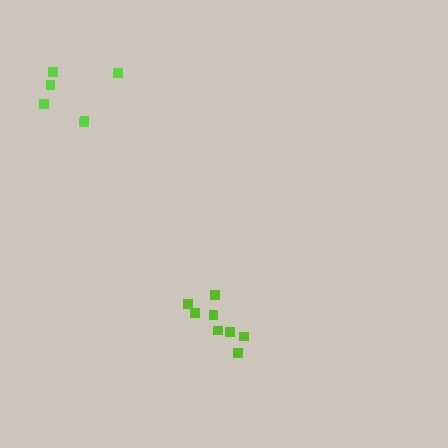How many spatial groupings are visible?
There are 2 spatial groupings.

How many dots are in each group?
Group 1: 8 dots, Group 2: 6 dots (14 total).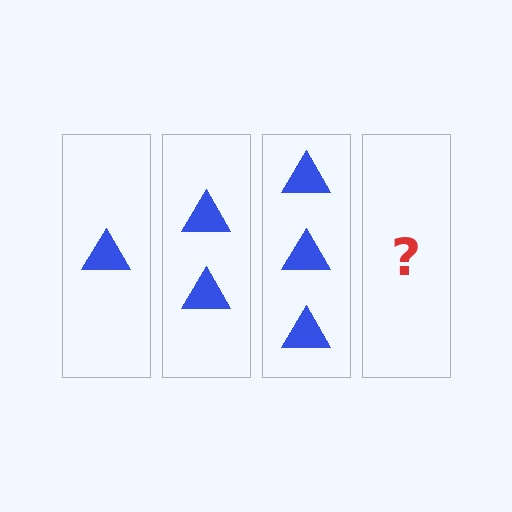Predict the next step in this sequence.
The next step is 4 triangles.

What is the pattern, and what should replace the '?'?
The pattern is that each step adds one more triangle. The '?' should be 4 triangles.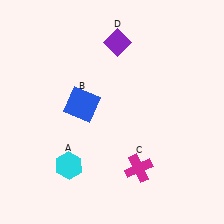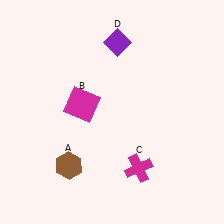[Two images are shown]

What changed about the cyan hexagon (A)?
In Image 1, A is cyan. In Image 2, it changed to brown.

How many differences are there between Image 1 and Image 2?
There are 2 differences between the two images.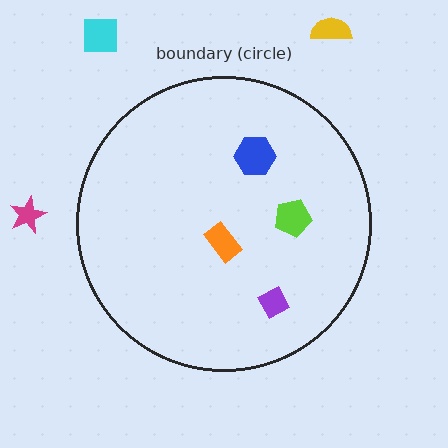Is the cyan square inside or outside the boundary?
Outside.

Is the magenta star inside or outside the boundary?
Outside.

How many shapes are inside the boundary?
4 inside, 3 outside.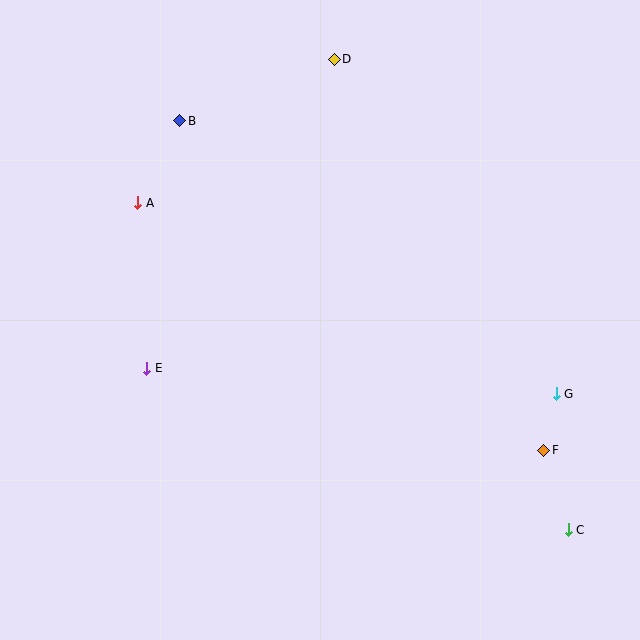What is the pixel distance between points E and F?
The distance between E and F is 405 pixels.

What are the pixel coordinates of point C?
Point C is at (568, 530).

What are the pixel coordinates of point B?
Point B is at (180, 121).